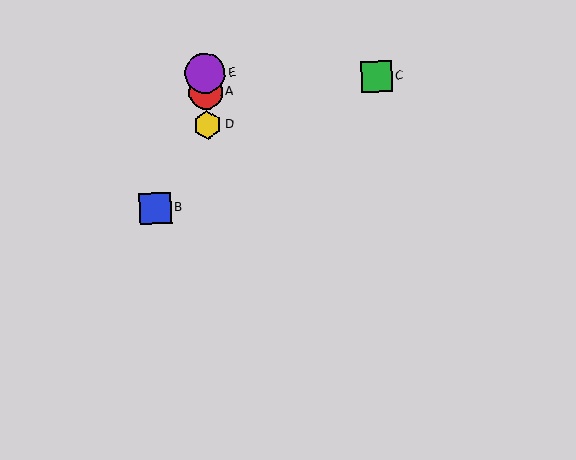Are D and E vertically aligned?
Yes, both are at x≈208.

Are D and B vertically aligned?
No, D is at x≈208 and B is at x≈155.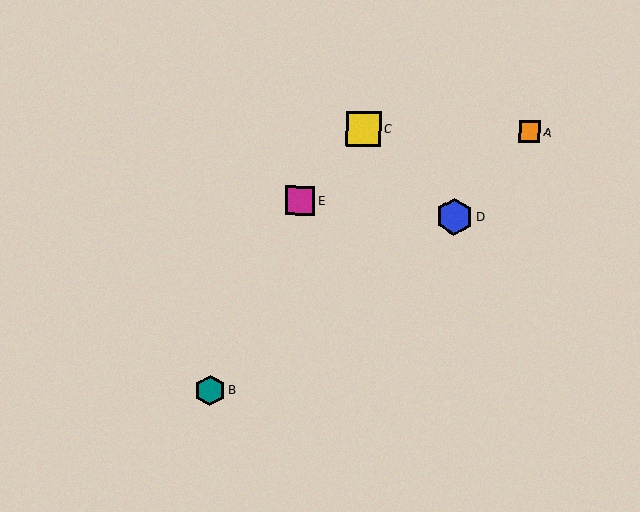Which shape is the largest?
The blue hexagon (labeled D) is the largest.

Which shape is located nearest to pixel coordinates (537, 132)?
The orange square (labeled A) at (530, 132) is nearest to that location.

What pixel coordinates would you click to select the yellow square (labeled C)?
Click at (363, 129) to select the yellow square C.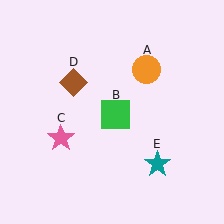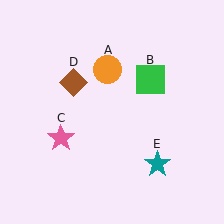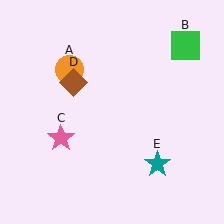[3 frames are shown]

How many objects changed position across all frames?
2 objects changed position: orange circle (object A), green square (object B).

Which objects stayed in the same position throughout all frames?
Pink star (object C) and brown diamond (object D) and teal star (object E) remained stationary.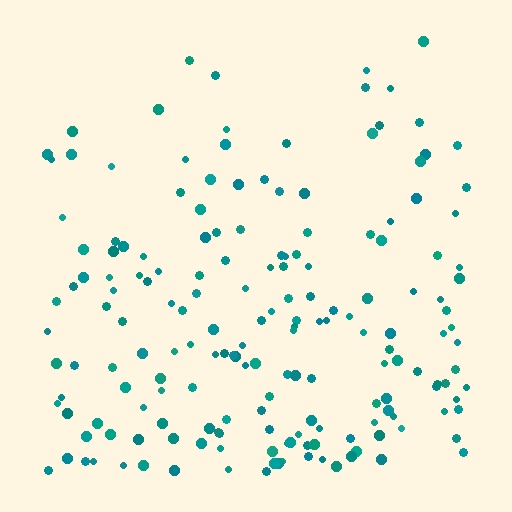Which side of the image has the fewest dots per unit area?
The top.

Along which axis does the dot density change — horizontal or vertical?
Vertical.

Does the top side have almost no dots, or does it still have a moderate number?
Still a moderate number, just noticeably fewer than the bottom.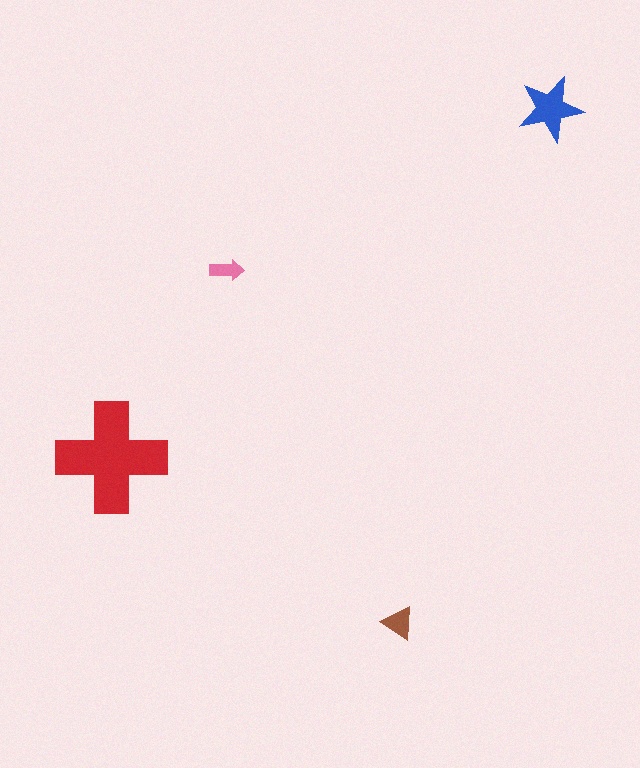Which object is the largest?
The red cross.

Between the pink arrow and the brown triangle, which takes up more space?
The brown triangle.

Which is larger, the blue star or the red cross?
The red cross.